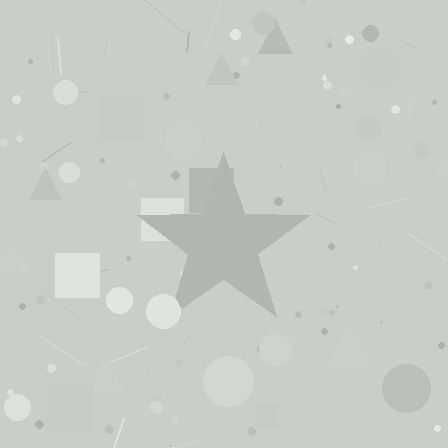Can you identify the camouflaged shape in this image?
The camouflaged shape is a star.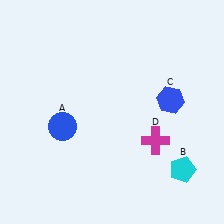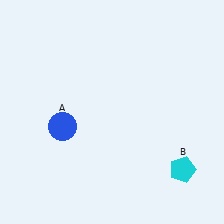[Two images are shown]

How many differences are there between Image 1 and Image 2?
There are 2 differences between the two images.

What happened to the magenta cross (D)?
The magenta cross (D) was removed in Image 2. It was in the bottom-right area of Image 1.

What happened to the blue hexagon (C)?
The blue hexagon (C) was removed in Image 2. It was in the top-right area of Image 1.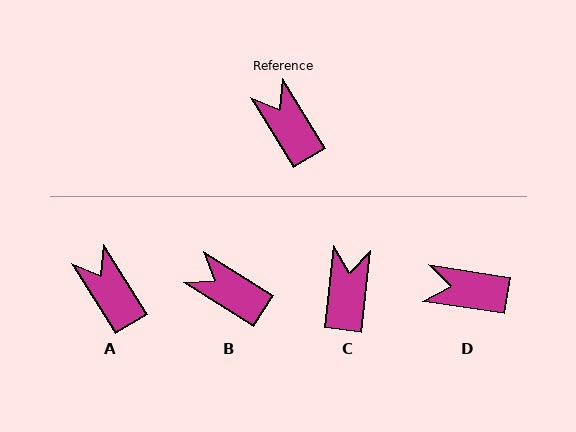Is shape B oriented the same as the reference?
No, it is off by about 26 degrees.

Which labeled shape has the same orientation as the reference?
A.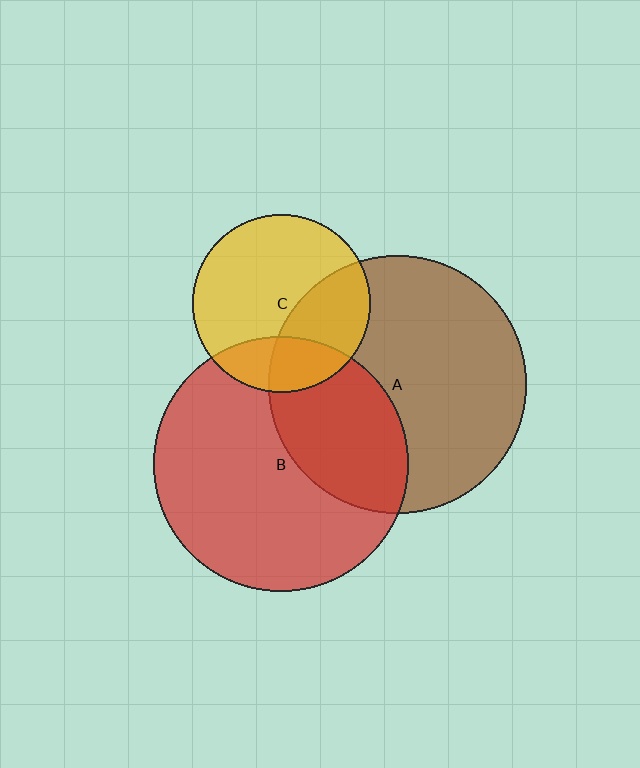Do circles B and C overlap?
Yes.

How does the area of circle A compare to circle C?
Approximately 2.1 times.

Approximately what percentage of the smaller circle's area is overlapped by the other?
Approximately 20%.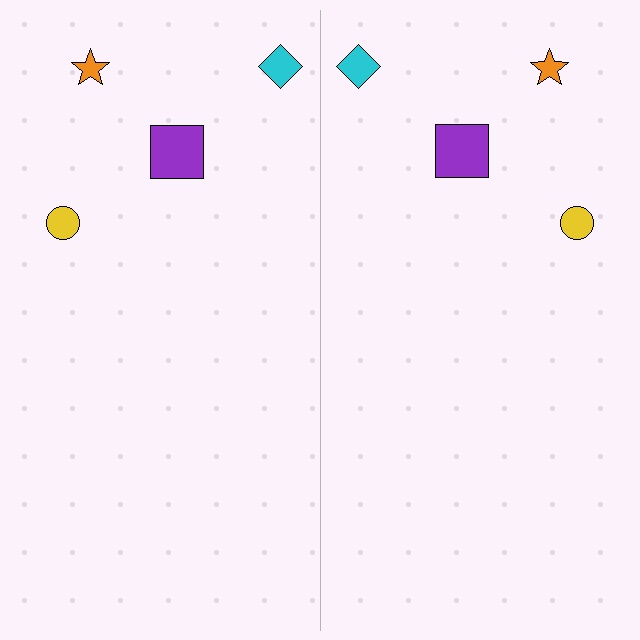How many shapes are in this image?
There are 8 shapes in this image.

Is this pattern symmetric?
Yes, this pattern has bilateral (reflection) symmetry.